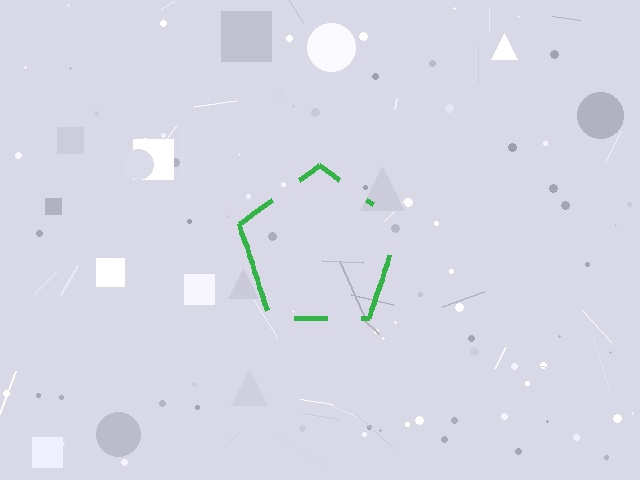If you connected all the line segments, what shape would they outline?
They would outline a pentagon.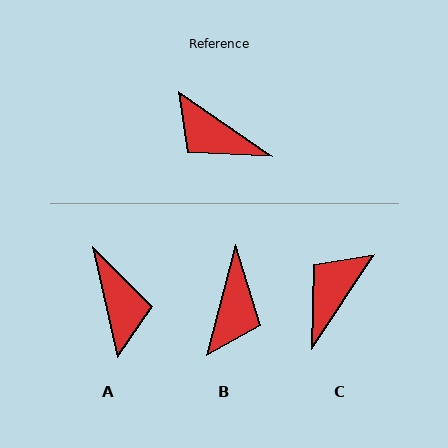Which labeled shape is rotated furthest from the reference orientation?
A, about 137 degrees away.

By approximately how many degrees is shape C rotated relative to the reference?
Approximately 89 degrees clockwise.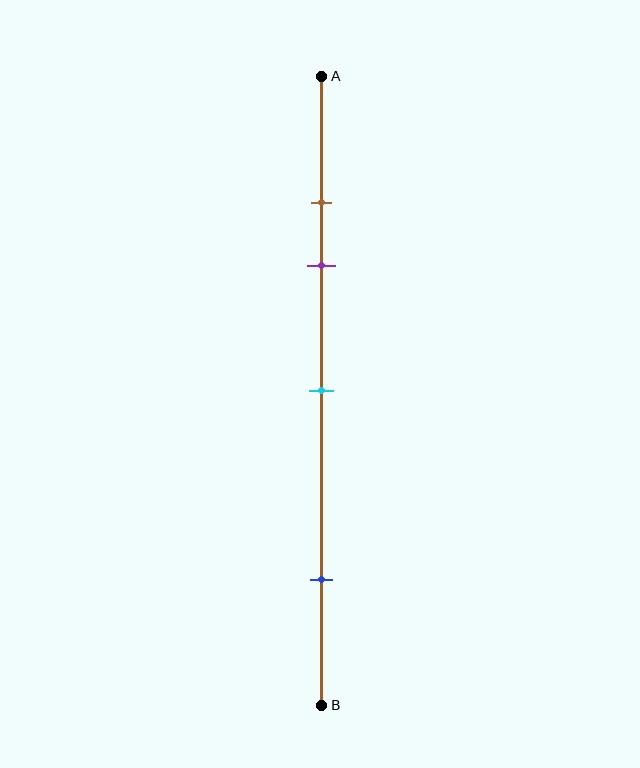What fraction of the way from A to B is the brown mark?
The brown mark is approximately 20% (0.2) of the way from A to B.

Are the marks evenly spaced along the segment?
No, the marks are not evenly spaced.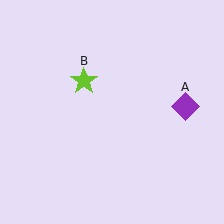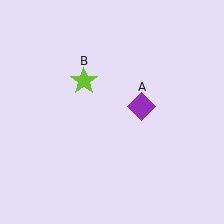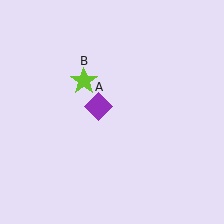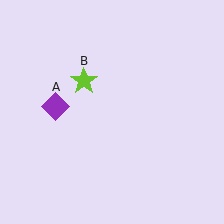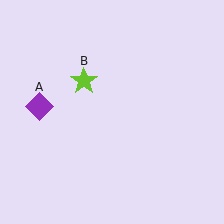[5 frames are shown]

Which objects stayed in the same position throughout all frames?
Lime star (object B) remained stationary.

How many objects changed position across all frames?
1 object changed position: purple diamond (object A).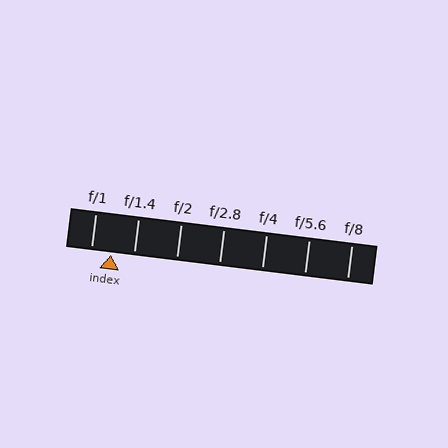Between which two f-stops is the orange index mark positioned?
The index mark is between f/1 and f/1.4.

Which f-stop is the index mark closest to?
The index mark is closest to f/1.